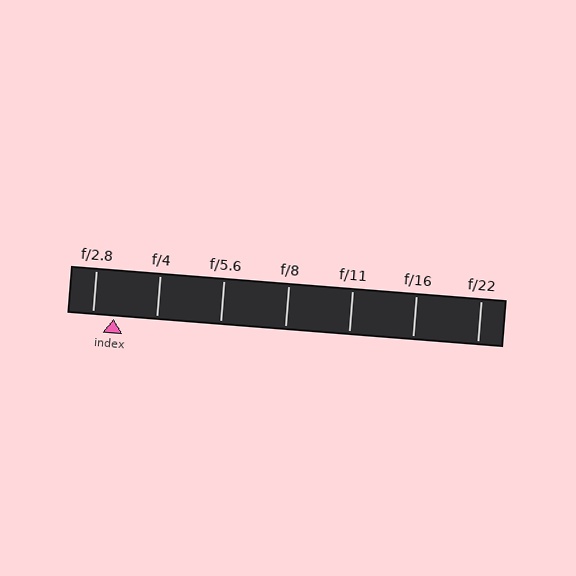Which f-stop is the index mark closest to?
The index mark is closest to f/2.8.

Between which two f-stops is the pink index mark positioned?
The index mark is between f/2.8 and f/4.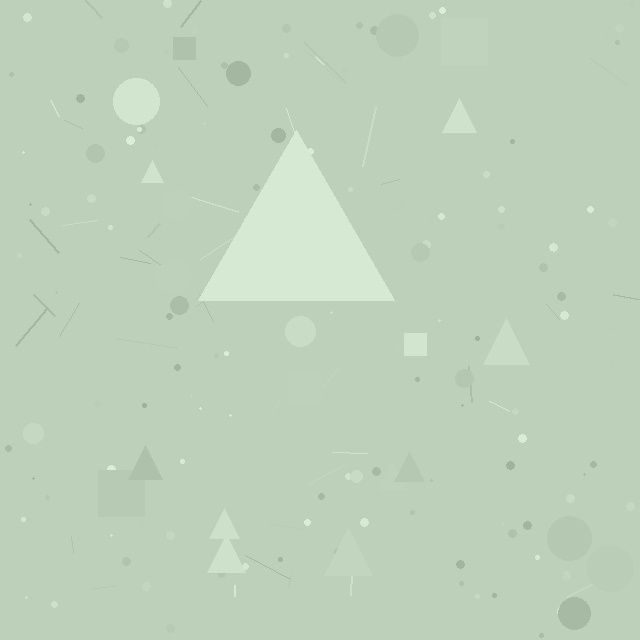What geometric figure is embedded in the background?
A triangle is embedded in the background.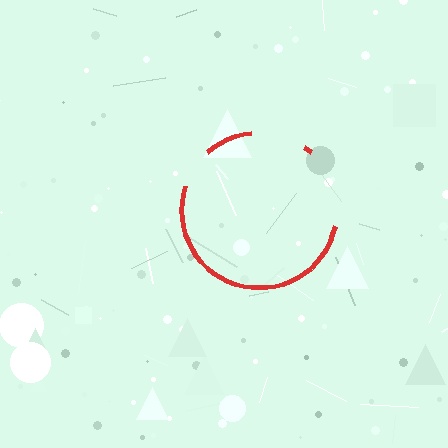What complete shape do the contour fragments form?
The contour fragments form a circle.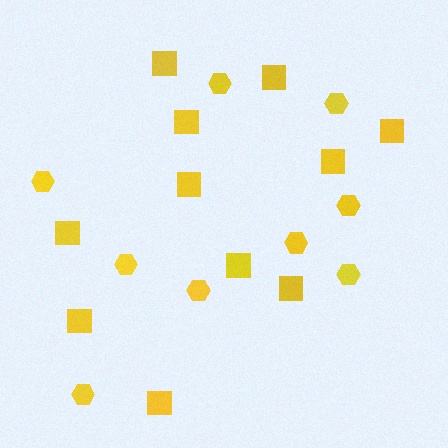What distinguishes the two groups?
There are 2 groups: one group of hexagons (9) and one group of squares (11).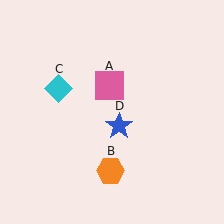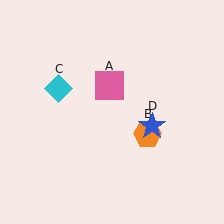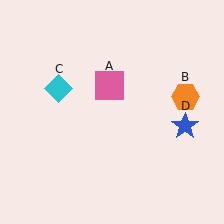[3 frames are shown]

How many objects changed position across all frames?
2 objects changed position: orange hexagon (object B), blue star (object D).